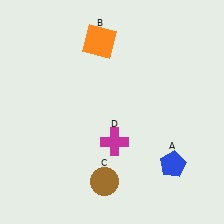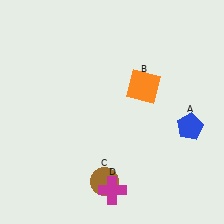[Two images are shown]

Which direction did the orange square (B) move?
The orange square (B) moved down.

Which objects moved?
The objects that moved are: the blue pentagon (A), the orange square (B), the magenta cross (D).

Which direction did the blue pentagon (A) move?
The blue pentagon (A) moved up.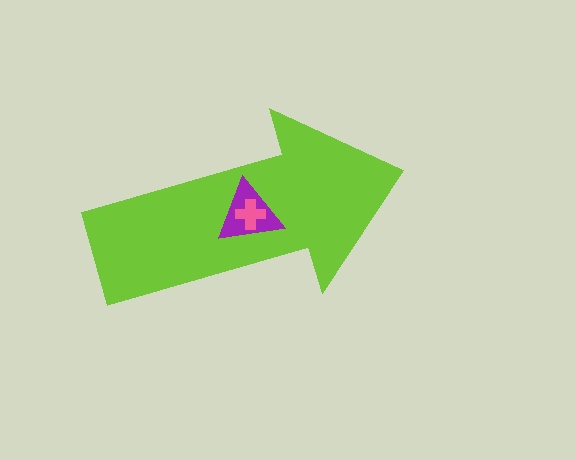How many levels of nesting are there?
3.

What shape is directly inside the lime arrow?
The purple triangle.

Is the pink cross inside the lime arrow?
Yes.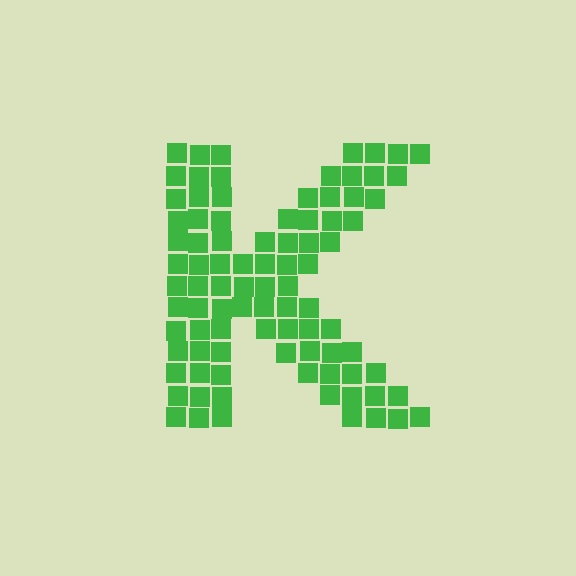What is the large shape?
The large shape is the letter K.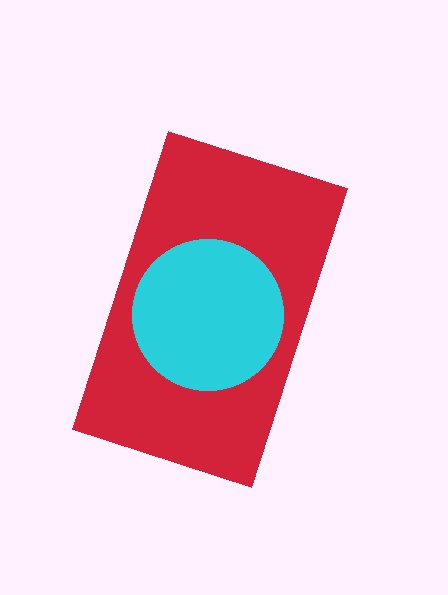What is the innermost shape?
The cyan circle.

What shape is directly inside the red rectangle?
The cyan circle.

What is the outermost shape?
The red rectangle.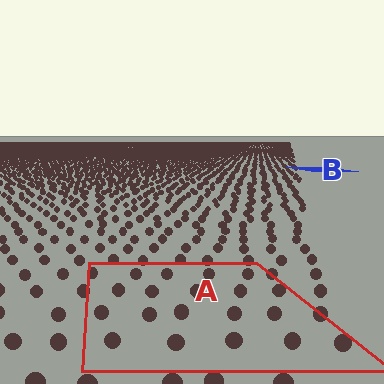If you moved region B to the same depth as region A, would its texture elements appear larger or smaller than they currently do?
They would appear larger. At a closer depth, the same texture elements are projected at a bigger on-screen size.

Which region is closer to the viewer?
Region A is closer. The texture elements there are larger and more spread out.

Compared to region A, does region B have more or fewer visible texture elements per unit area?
Region B has more texture elements per unit area — they are packed more densely because it is farther away.